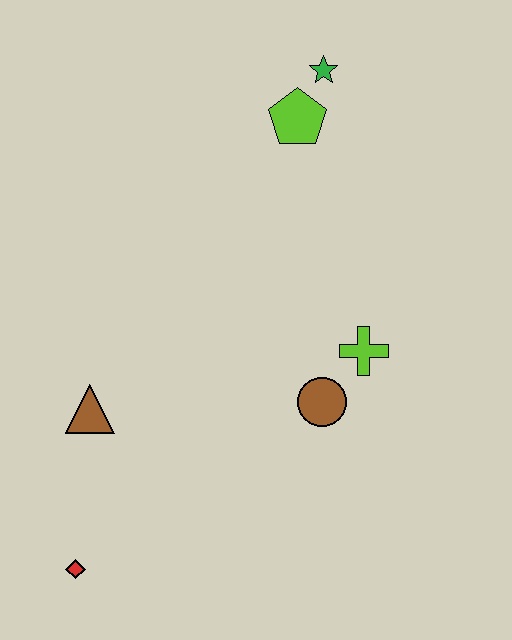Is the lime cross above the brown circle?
Yes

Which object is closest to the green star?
The lime pentagon is closest to the green star.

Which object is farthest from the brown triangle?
The green star is farthest from the brown triangle.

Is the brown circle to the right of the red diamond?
Yes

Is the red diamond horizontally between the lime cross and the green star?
No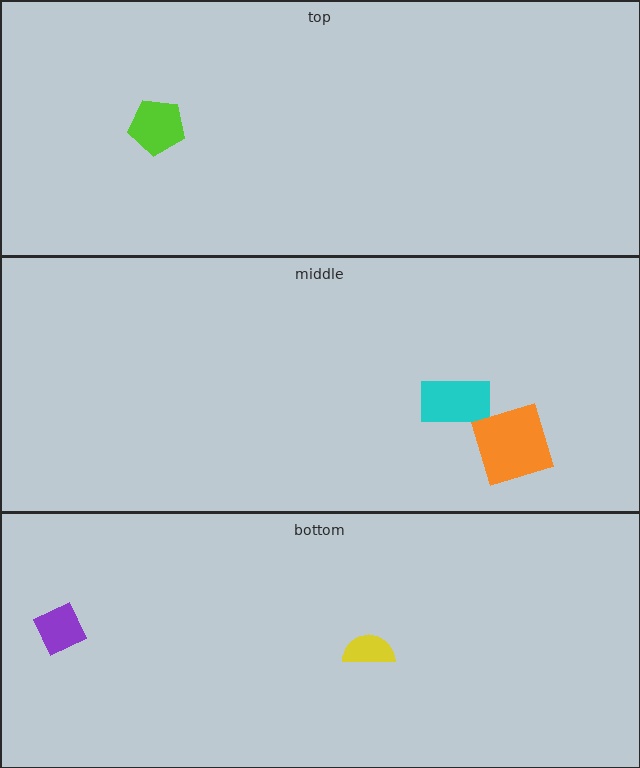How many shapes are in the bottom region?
2.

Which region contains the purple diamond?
The bottom region.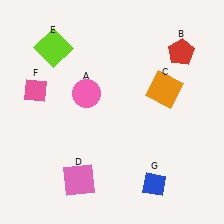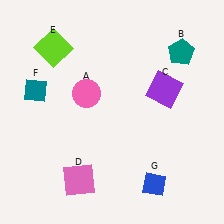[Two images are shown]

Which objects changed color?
B changed from red to teal. C changed from orange to purple. F changed from pink to teal.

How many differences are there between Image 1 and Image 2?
There are 3 differences between the two images.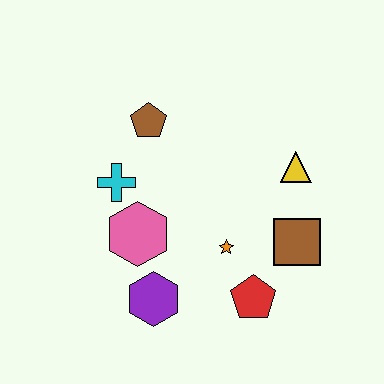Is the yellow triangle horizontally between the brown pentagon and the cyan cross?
No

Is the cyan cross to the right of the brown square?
No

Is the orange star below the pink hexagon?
Yes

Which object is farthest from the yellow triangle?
The purple hexagon is farthest from the yellow triangle.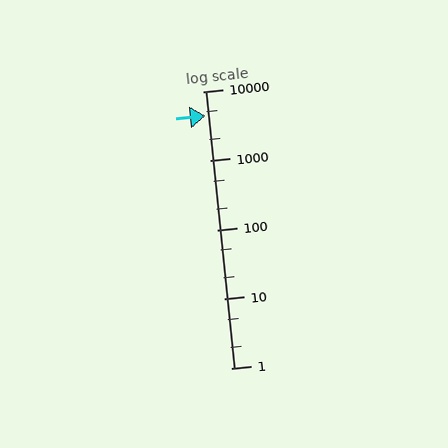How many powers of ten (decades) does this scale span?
The scale spans 4 decades, from 1 to 10000.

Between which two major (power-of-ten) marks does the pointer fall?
The pointer is between 1000 and 10000.